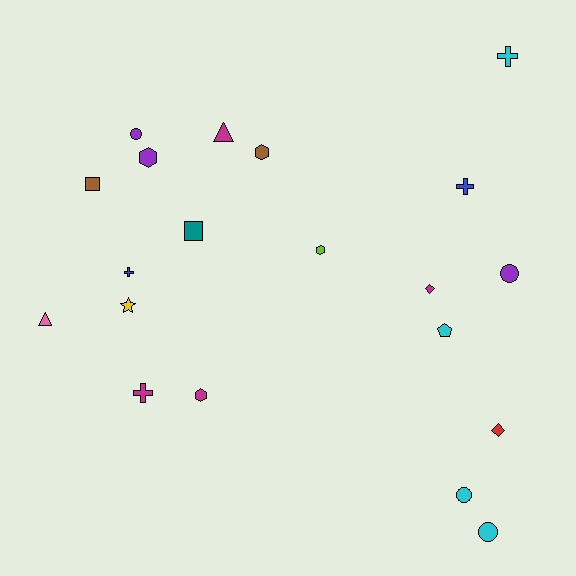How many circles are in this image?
There are 4 circles.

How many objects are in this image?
There are 20 objects.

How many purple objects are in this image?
There are 3 purple objects.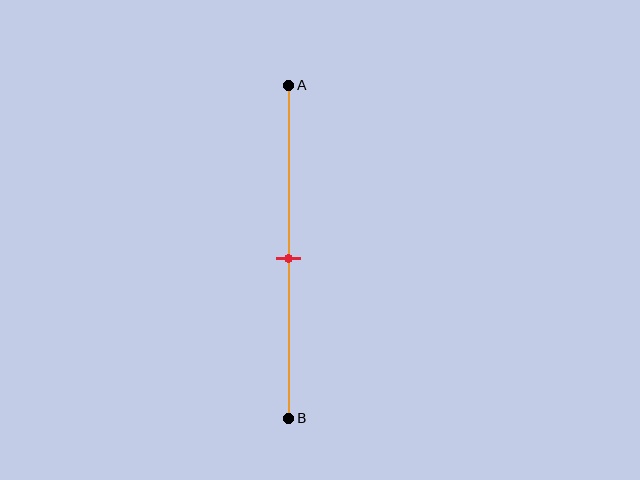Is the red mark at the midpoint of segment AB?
Yes, the mark is approximately at the midpoint.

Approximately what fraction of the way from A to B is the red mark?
The red mark is approximately 50% of the way from A to B.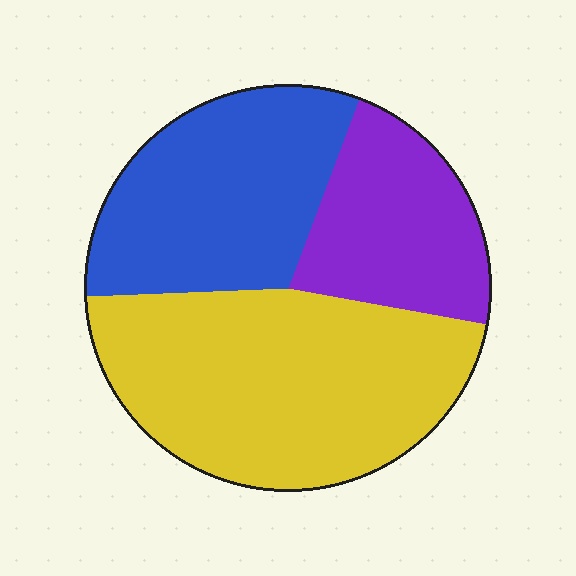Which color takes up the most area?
Yellow, at roughly 45%.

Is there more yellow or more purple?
Yellow.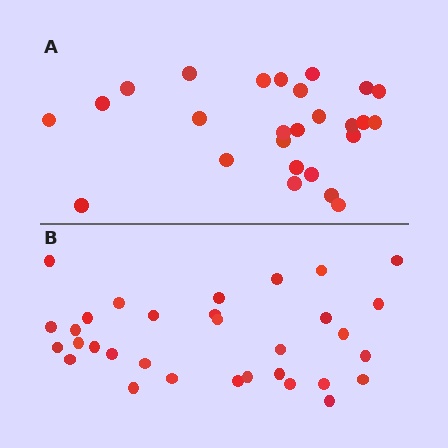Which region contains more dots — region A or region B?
Region B (the bottom region) has more dots.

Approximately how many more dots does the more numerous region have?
Region B has about 6 more dots than region A.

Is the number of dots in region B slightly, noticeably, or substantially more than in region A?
Region B has only slightly more — the two regions are fairly close. The ratio is roughly 1.2 to 1.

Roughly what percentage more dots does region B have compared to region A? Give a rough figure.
About 25% more.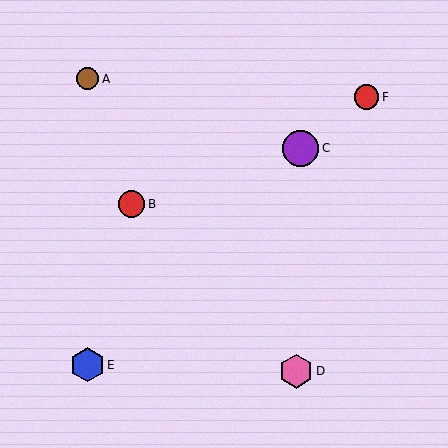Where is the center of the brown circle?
The center of the brown circle is at (88, 79).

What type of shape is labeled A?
Shape A is a brown circle.